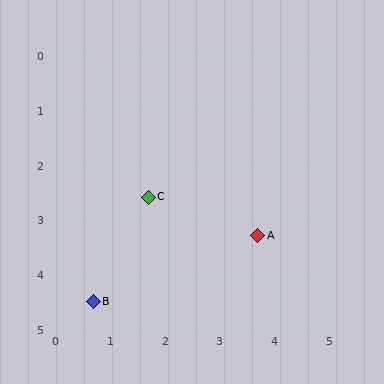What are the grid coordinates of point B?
Point B is at approximately (0.7, 4.5).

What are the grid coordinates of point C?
Point C is at approximately (1.7, 2.6).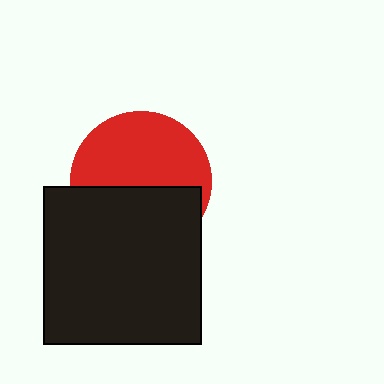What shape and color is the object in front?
The object in front is a black square.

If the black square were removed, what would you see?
You would see the complete red circle.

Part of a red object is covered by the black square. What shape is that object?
It is a circle.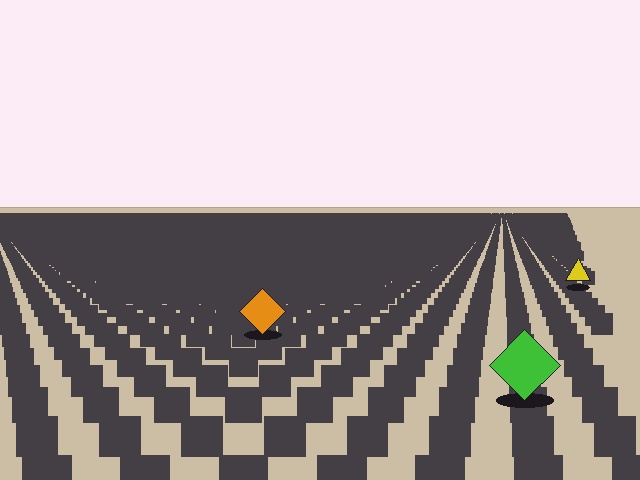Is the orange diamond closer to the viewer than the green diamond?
No. The green diamond is closer — you can tell from the texture gradient: the ground texture is coarser near it.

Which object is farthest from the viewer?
The yellow triangle is farthest from the viewer. It appears smaller and the ground texture around it is denser.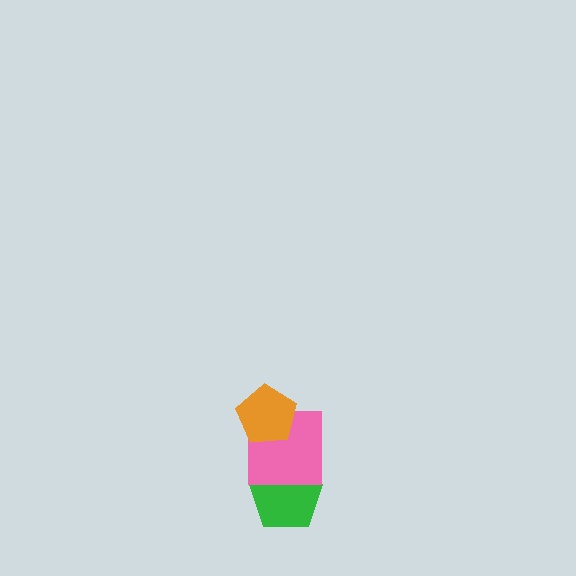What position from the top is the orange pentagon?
The orange pentagon is 1st from the top.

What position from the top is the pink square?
The pink square is 2nd from the top.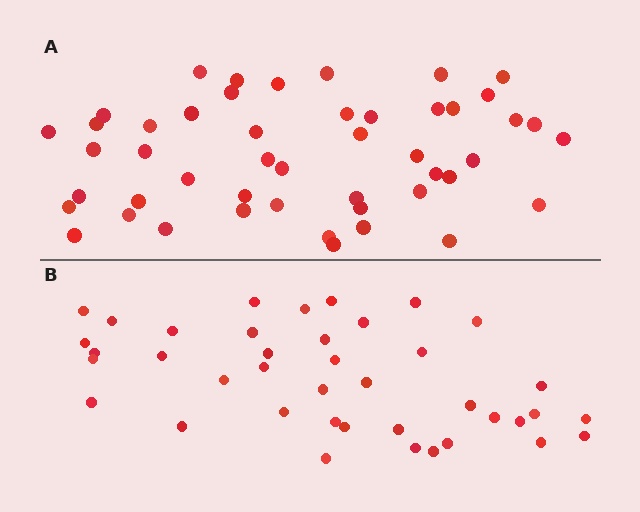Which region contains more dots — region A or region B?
Region A (the top region) has more dots.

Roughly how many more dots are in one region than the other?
Region A has roughly 8 or so more dots than region B.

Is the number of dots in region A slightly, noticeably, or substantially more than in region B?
Region A has only slightly more — the two regions are fairly close. The ratio is roughly 1.2 to 1.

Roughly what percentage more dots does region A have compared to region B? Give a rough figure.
About 20% more.